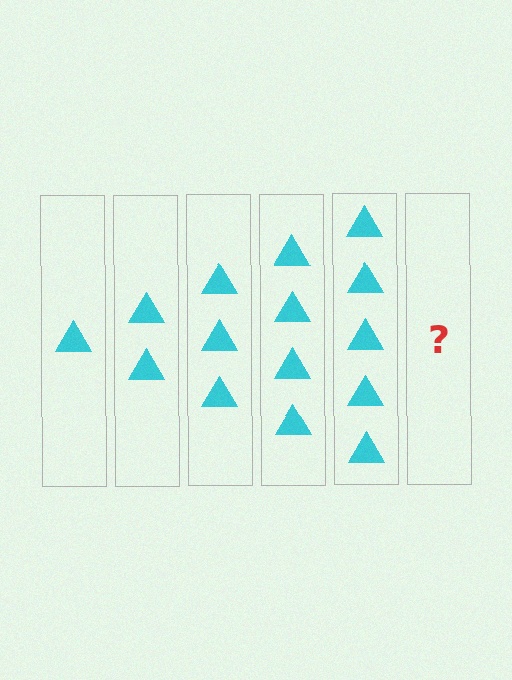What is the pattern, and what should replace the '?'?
The pattern is that each step adds one more triangle. The '?' should be 6 triangles.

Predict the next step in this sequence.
The next step is 6 triangles.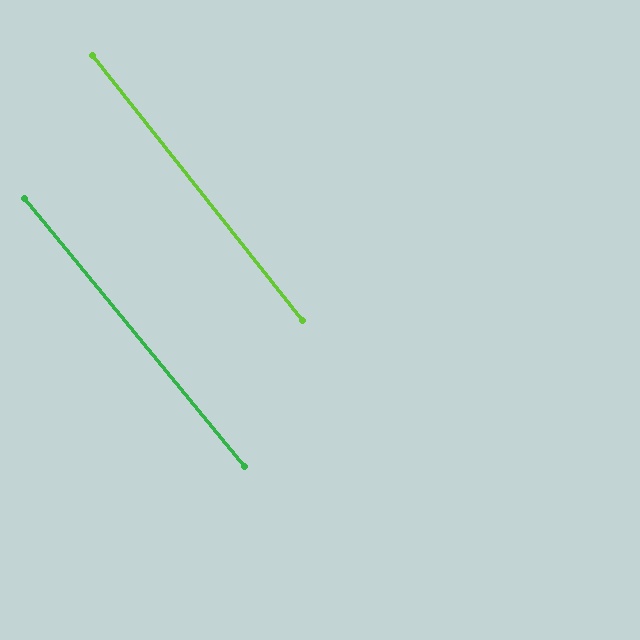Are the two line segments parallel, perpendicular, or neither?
Parallel — their directions differ by only 1.0°.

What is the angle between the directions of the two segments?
Approximately 1 degree.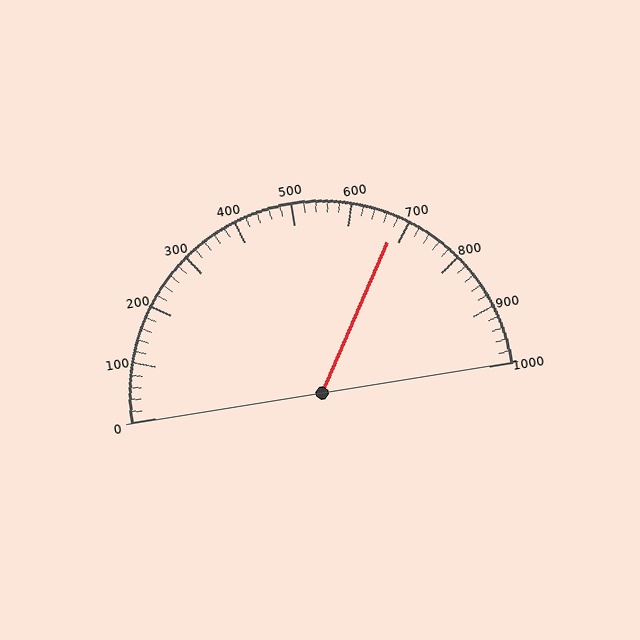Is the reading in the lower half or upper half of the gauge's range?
The reading is in the upper half of the range (0 to 1000).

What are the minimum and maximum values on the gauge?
The gauge ranges from 0 to 1000.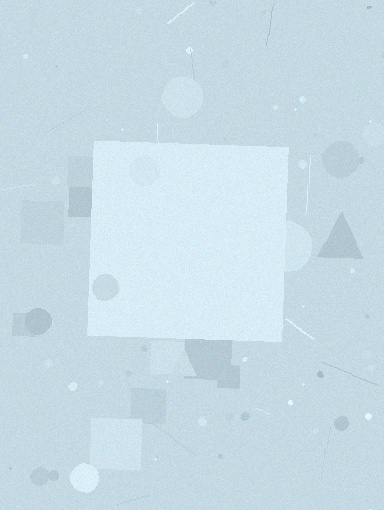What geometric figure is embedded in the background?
A square is embedded in the background.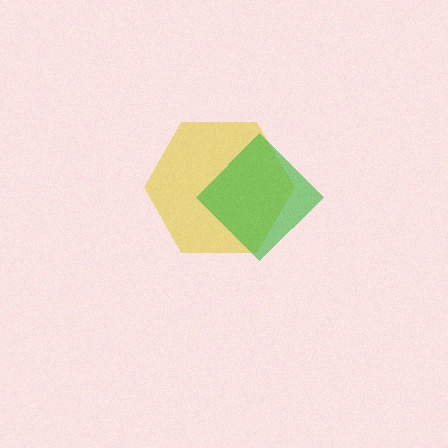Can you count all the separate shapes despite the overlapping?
Yes, there are 2 separate shapes.